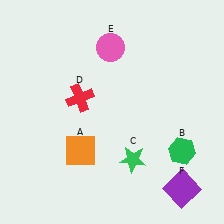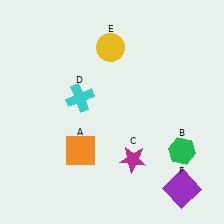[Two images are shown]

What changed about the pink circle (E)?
In Image 1, E is pink. In Image 2, it changed to yellow.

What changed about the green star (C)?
In Image 1, C is green. In Image 2, it changed to magenta.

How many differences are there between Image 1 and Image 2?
There are 3 differences between the two images.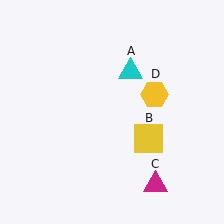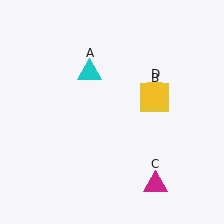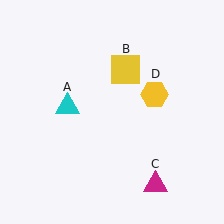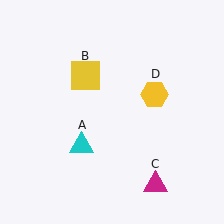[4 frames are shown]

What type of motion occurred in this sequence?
The cyan triangle (object A), yellow square (object B) rotated counterclockwise around the center of the scene.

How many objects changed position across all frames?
2 objects changed position: cyan triangle (object A), yellow square (object B).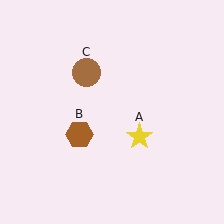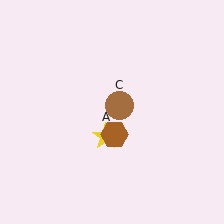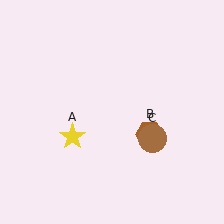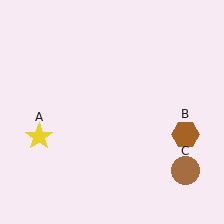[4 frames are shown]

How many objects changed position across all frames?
3 objects changed position: yellow star (object A), brown hexagon (object B), brown circle (object C).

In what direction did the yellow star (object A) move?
The yellow star (object A) moved left.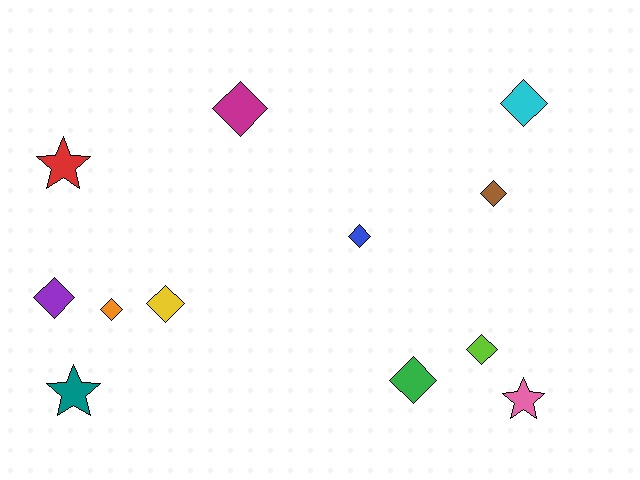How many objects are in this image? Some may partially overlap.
There are 12 objects.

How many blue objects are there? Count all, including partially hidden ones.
There is 1 blue object.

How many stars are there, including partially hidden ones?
There are 3 stars.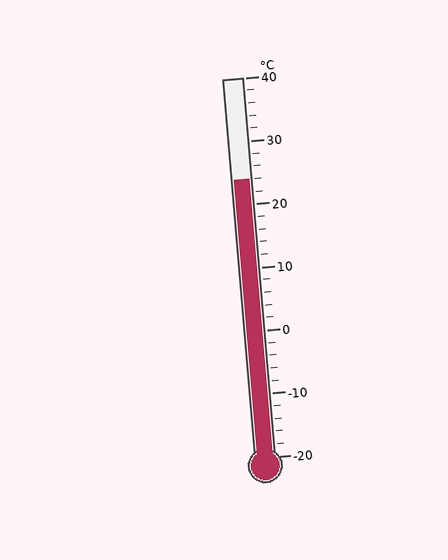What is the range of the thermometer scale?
The thermometer scale ranges from -20°C to 40°C.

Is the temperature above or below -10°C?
The temperature is above -10°C.